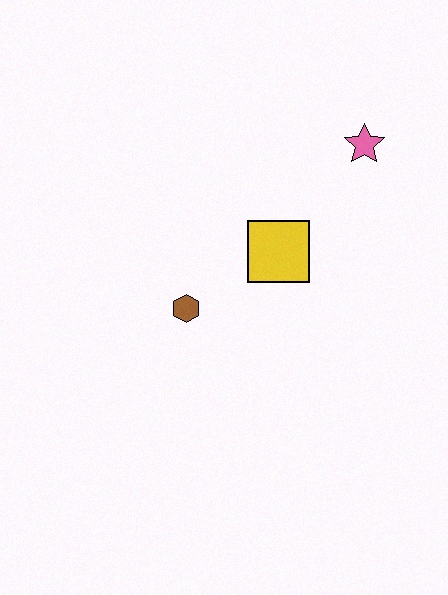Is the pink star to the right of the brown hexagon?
Yes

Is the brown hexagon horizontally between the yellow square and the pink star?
No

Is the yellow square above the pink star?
No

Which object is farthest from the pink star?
The brown hexagon is farthest from the pink star.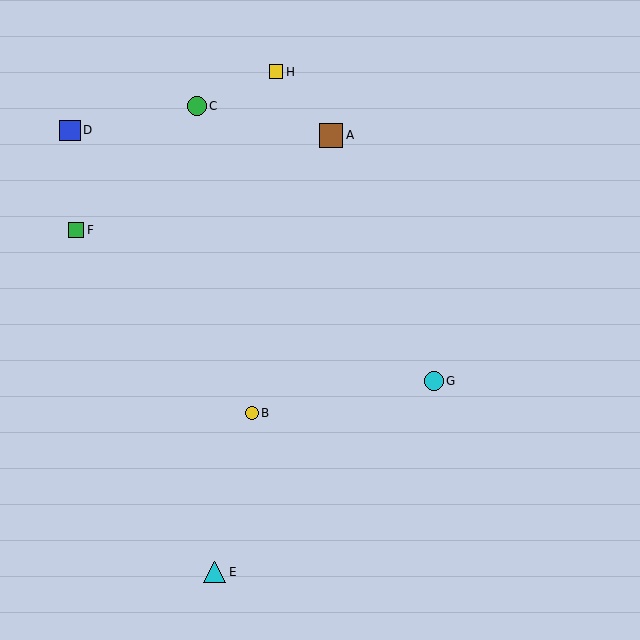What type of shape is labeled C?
Shape C is a green circle.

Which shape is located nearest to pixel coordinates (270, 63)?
The yellow square (labeled H) at (276, 72) is nearest to that location.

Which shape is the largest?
The brown square (labeled A) is the largest.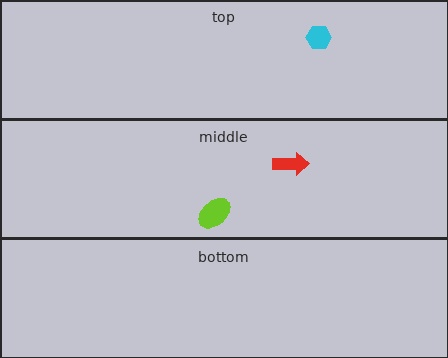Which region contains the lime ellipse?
The middle region.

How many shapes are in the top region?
1.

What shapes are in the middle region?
The lime ellipse, the red arrow.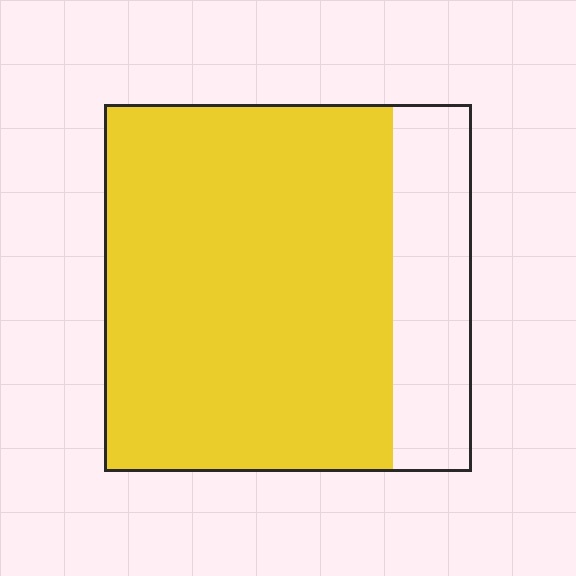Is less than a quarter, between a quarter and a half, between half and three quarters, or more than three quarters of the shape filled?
More than three quarters.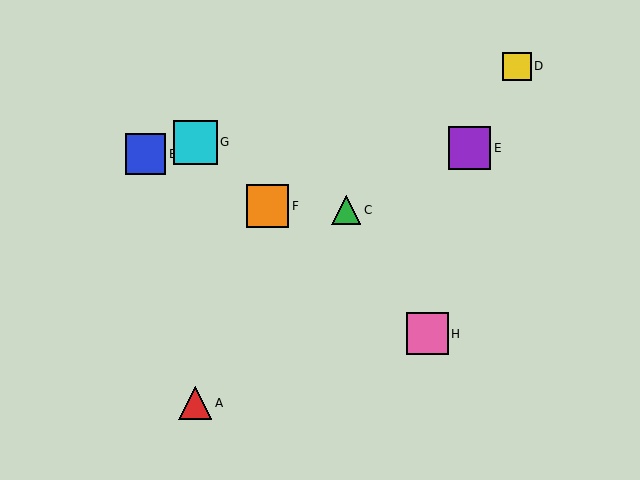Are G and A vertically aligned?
Yes, both are at x≈195.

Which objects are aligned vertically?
Objects A, G are aligned vertically.